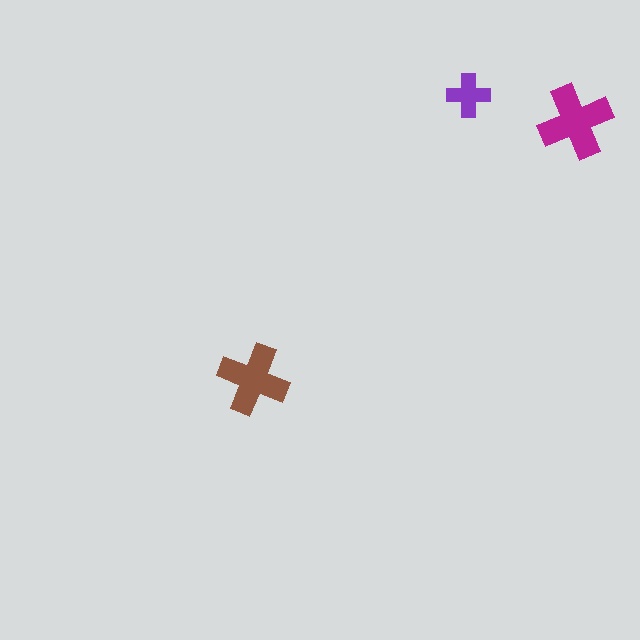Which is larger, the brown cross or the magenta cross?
The magenta one.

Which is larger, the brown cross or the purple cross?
The brown one.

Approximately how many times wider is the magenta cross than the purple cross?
About 1.5 times wider.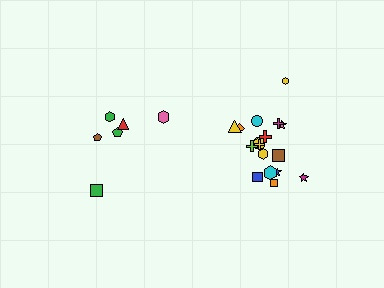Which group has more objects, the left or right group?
The right group.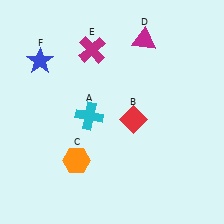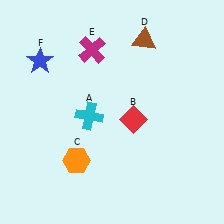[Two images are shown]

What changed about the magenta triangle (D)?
In Image 1, D is magenta. In Image 2, it changed to brown.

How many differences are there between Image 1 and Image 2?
There is 1 difference between the two images.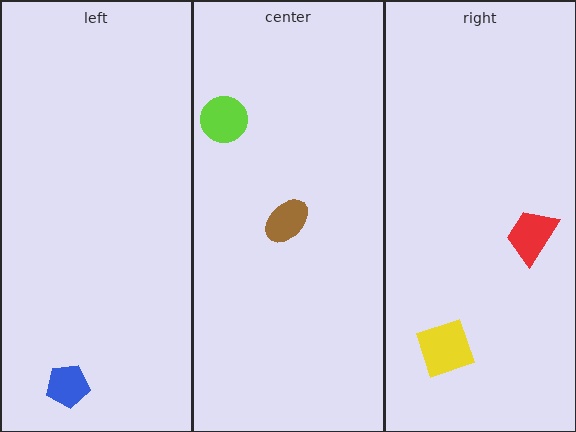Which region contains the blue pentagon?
The left region.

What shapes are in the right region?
The yellow diamond, the red trapezoid.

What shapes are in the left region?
The blue pentagon.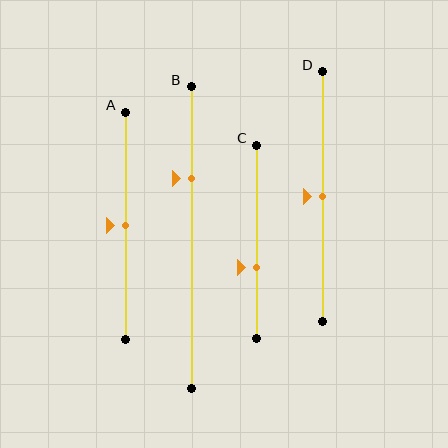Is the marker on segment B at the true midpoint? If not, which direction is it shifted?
No, the marker on segment B is shifted upward by about 20% of the segment length.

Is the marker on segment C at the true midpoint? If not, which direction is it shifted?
No, the marker on segment C is shifted downward by about 13% of the segment length.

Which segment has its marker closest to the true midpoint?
Segment A has its marker closest to the true midpoint.